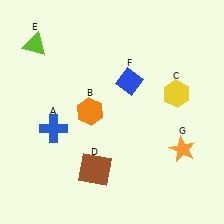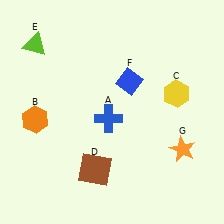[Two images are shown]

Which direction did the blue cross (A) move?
The blue cross (A) moved right.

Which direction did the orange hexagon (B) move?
The orange hexagon (B) moved left.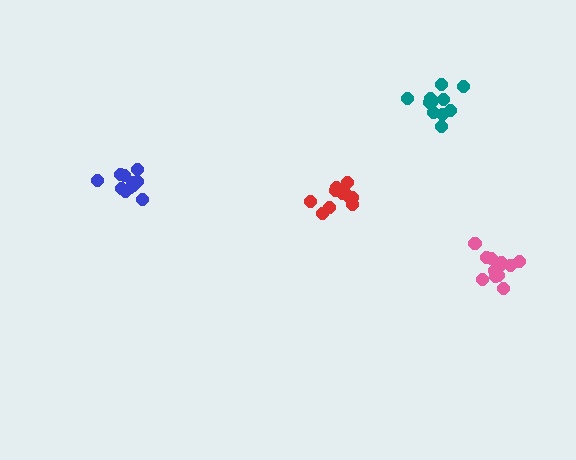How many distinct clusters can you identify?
There are 4 distinct clusters.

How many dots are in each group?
Group 1: 11 dots, Group 2: 12 dots, Group 3: 10 dots, Group 4: 12 dots (45 total).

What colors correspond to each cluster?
The clusters are colored: teal, pink, red, blue.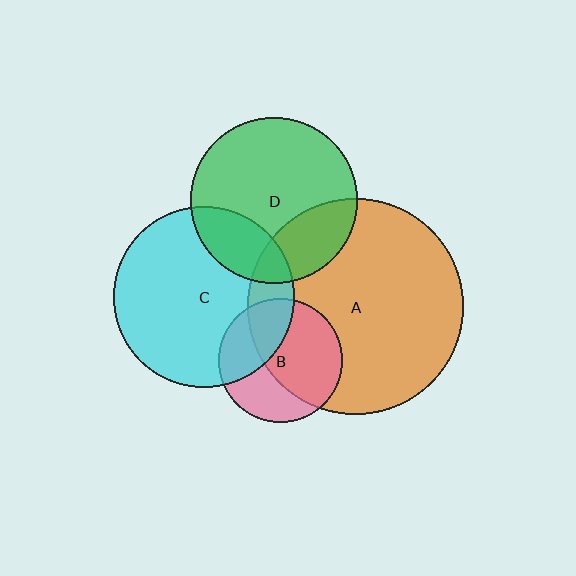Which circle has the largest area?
Circle A (orange).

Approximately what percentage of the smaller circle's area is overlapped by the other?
Approximately 25%.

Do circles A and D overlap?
Yes.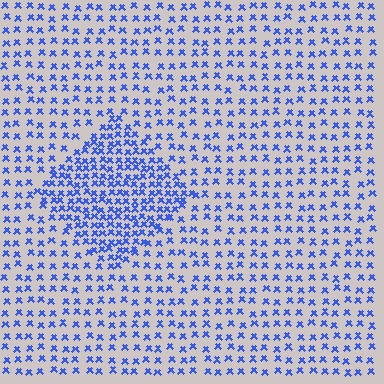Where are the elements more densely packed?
The elements are more densely packed inside the diamond boundary.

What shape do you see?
I see a diamond.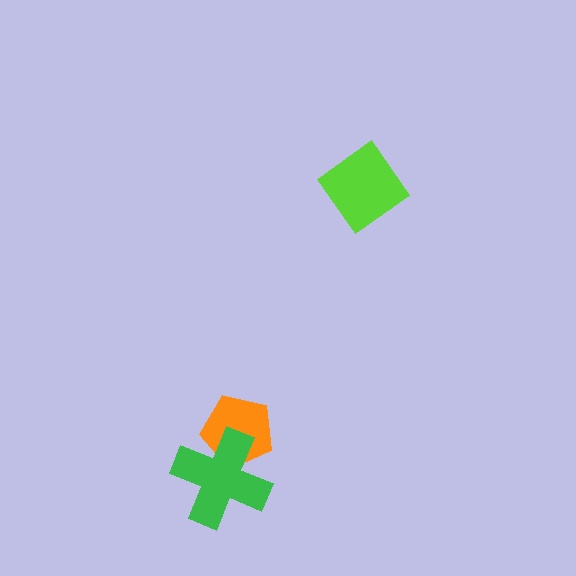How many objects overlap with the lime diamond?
0 objects overlap with the lime diamond.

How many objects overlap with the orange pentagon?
1 object overlaps with the orange pentagon.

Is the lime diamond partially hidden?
No, no other shape covers it.